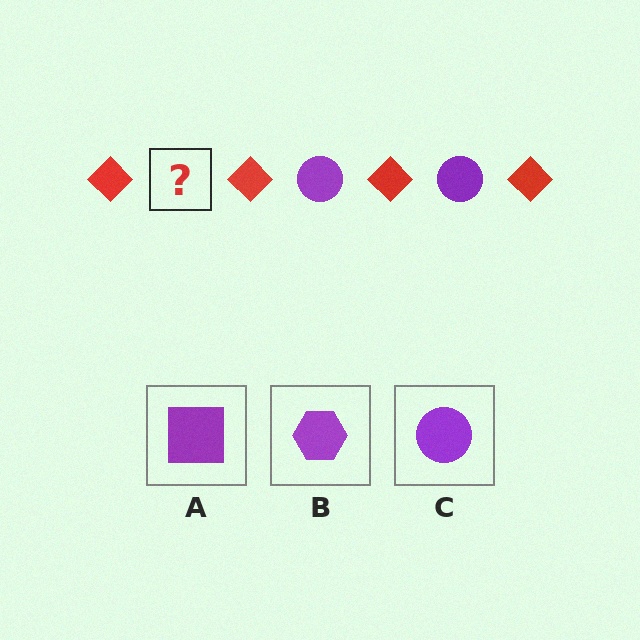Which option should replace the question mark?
Option C.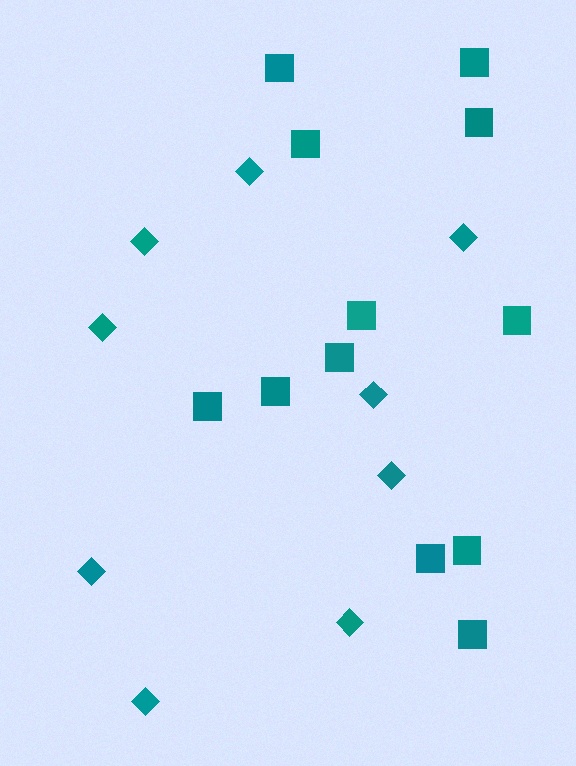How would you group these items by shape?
There are 2 groups: one group of diamonds (9) and one group of squares (12).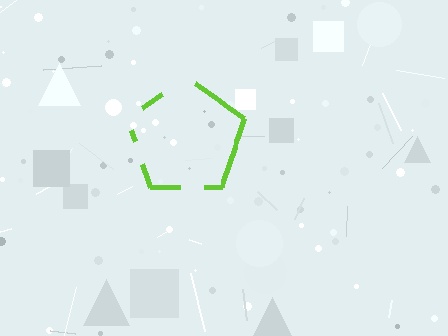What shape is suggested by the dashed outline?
The dashed outline suggests a pentagon.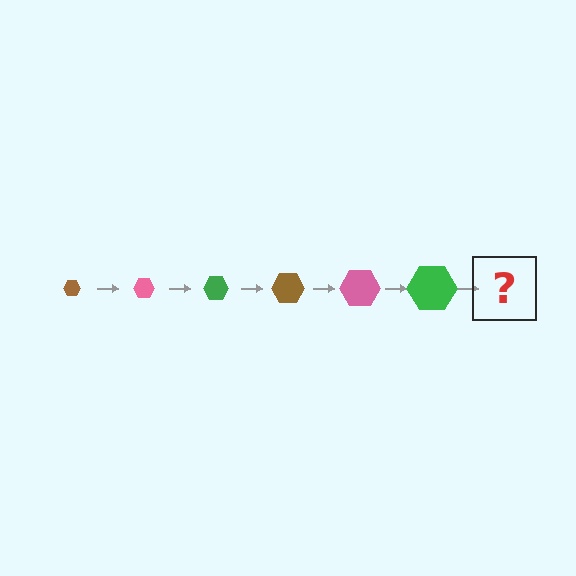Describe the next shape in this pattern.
It should be a brown hexagon, larger than the previous one.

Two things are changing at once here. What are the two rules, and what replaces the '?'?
The two rules are that the hexagon grows larger each step and the color cycles through brown, pink, and green. The '?' should be a brown hexagon, larger than the previous one.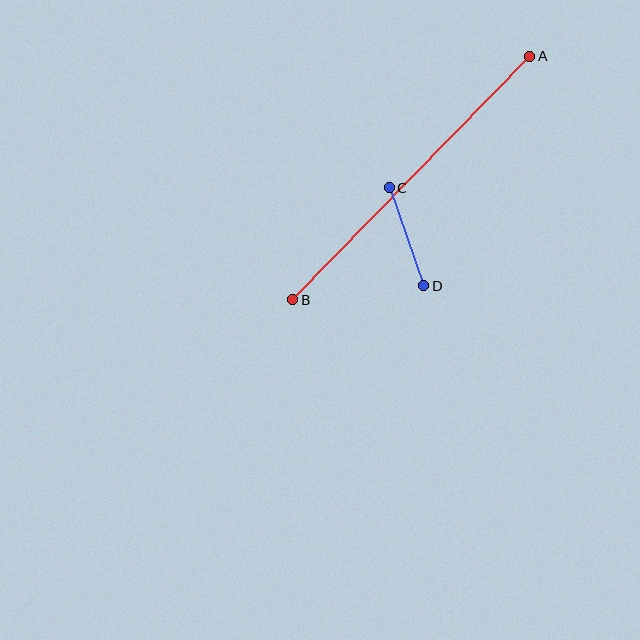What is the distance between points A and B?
The distance is approximately 340 pixels.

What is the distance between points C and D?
The distance is approximately 104 pixels.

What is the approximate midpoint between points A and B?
The midpoint is at approximately (411, 178) pixels.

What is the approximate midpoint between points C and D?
The midpoint is at approximately (406, 237) pixels.